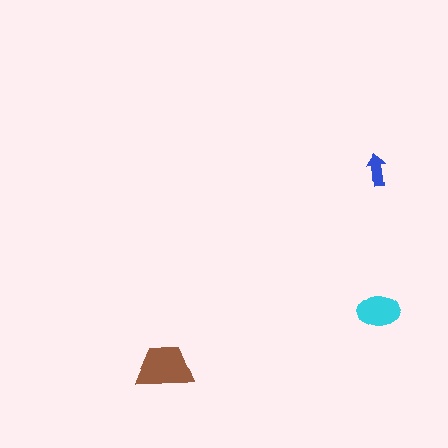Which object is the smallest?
The blue arrow.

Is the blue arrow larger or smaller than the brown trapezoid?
Smaller.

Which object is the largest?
The brown trapezoid.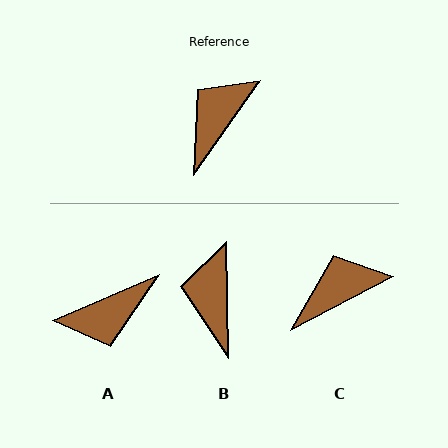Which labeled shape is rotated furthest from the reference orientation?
A, about 148 degrees away.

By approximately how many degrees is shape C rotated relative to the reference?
Approximately 27 degrees clockwise.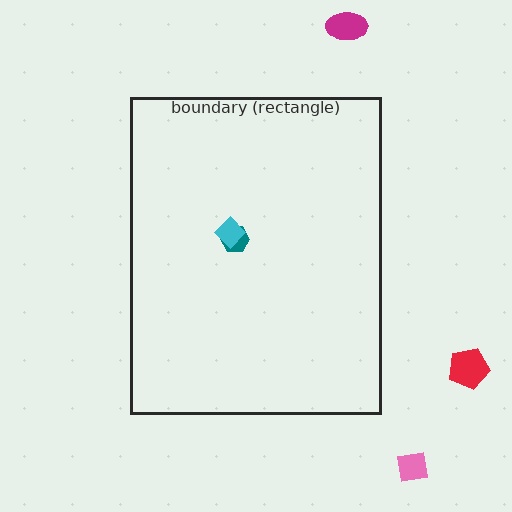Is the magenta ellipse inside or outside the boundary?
Outside.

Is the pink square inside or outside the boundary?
Outside.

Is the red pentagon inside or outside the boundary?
Outside.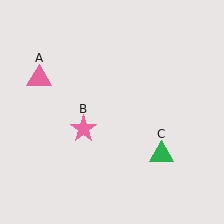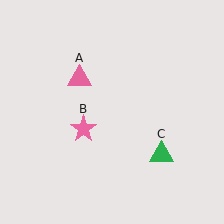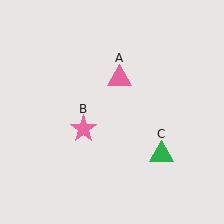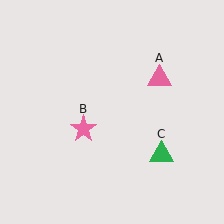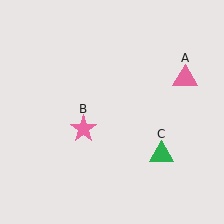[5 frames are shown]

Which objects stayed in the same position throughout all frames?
Pink star (object B) and green triangle (object C) remained stationary.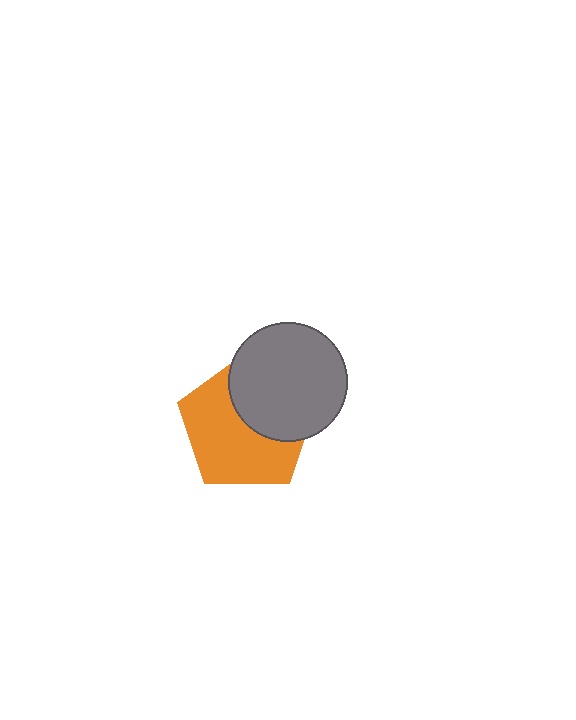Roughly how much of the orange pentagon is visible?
About half of it is visible (roughly 60%).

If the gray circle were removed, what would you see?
You would see the complete orange pentagon.